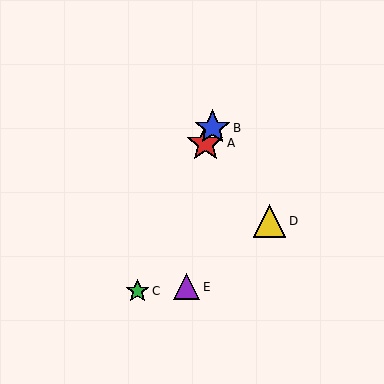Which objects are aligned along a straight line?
Objects A, B, C are aligned along a straight line.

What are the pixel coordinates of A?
Object A is at (205, 143).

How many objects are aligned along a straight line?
3 objects (A, B, C) are aligned along a straight line.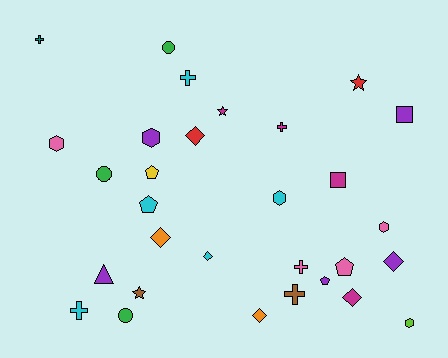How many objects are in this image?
There are 30 objects.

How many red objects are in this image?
There are 2 red objects.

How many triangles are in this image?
There is 1 triangle.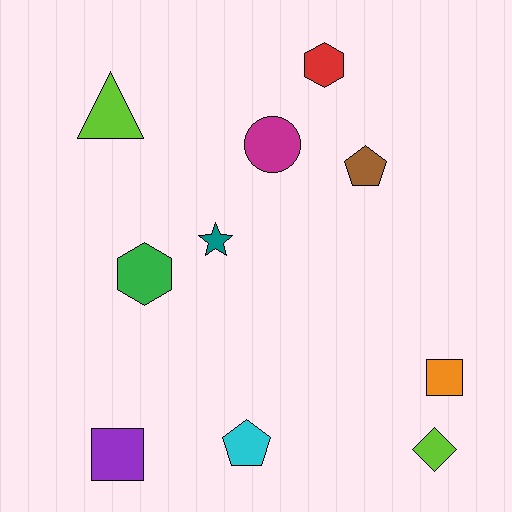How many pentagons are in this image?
There are 2 pentagons.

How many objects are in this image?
There are 10 objects.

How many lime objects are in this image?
There are 2 lime objects.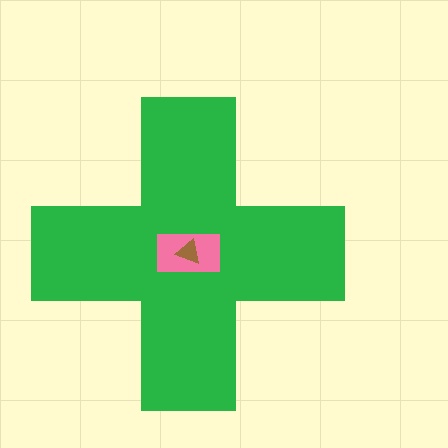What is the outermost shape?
The green cross.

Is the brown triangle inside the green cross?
Yes.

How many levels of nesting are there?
3.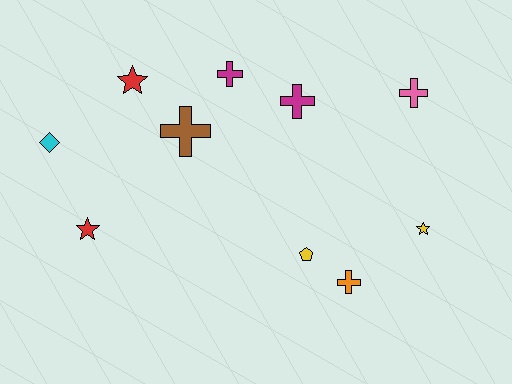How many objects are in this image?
There are 10 objects.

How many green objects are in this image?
There are no green objects.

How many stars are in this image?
There are 3 stars.